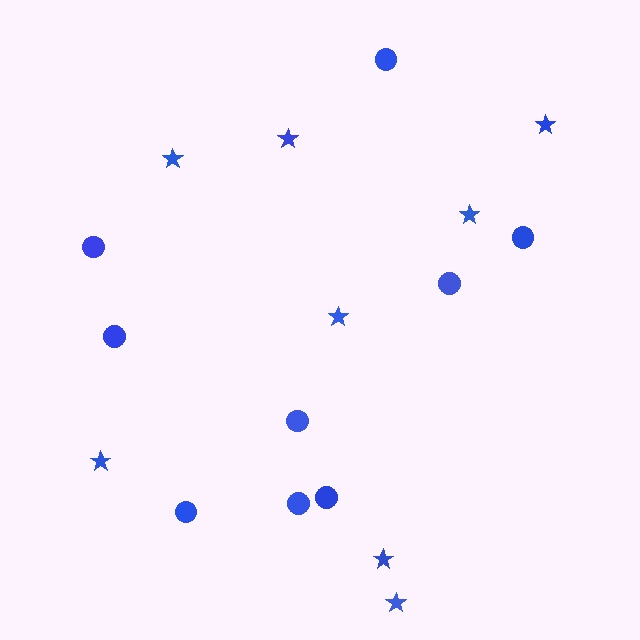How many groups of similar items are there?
There are 2 groups: one group of circles (9) and one group of stars (8).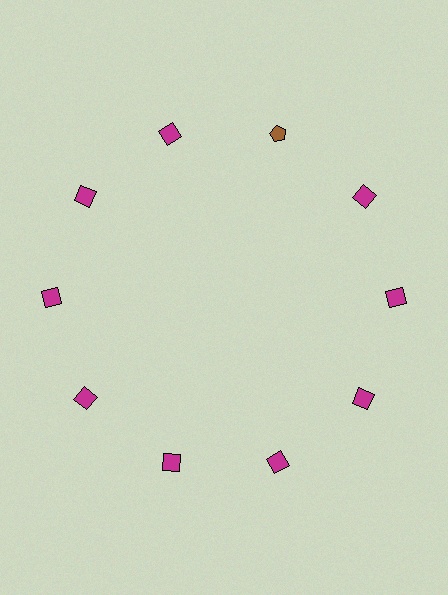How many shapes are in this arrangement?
There are 10 shapes arranged in a ring pattern.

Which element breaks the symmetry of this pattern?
The brown pentagon at roughly the 1 o'clock position breaks the symmetry. All other shapes are magenta squares.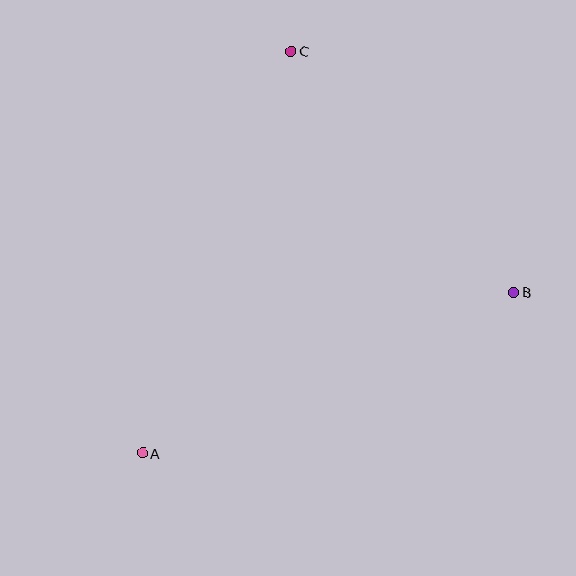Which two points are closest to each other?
Points B and C are closest to each other.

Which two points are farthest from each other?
Points A and C are farthest from each other.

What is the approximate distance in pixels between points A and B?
The distance between A and B is approximately 405 pixels.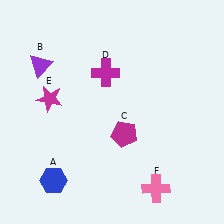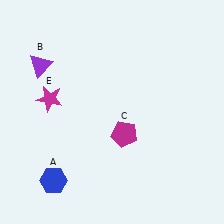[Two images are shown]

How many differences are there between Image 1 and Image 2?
There are 2 differences between the two images.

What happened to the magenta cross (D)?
The magenta cross (D) was removed in Image 2. It was in the top-left area of Image 1.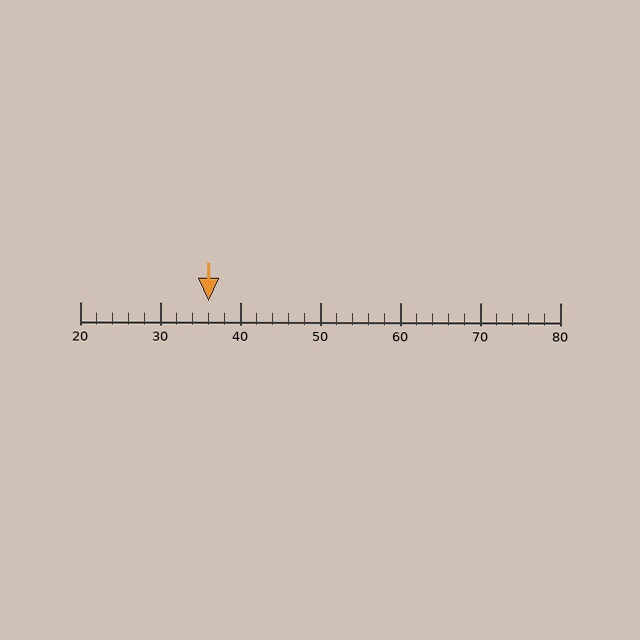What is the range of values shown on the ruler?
The ruler shows values from 20 to 80.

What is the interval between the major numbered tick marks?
The major tick marks are spaced 10 units apart.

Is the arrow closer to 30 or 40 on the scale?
The arrow is closer to 40.